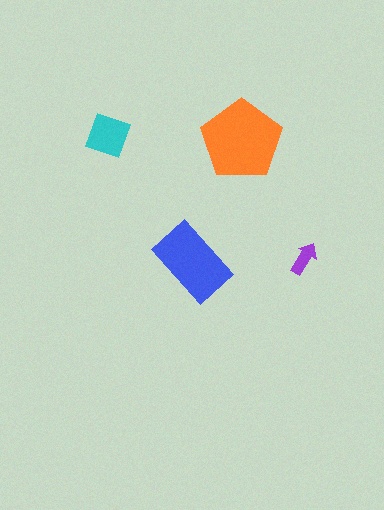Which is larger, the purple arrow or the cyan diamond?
The cyan diamond.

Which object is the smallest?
The purple arrow.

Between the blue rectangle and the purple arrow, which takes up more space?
The blue rectangle.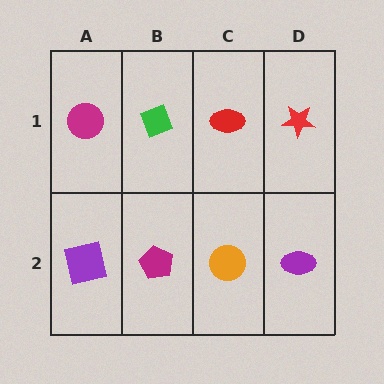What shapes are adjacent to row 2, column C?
A red ellipse (row 1, column C), a magenta pentagon (row 2, column B), a purple ellipse (row 2, column D).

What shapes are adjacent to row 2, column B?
A green diamond (row 1, column B), a purple square (row 2, column A), an orange circle (row 2, column C).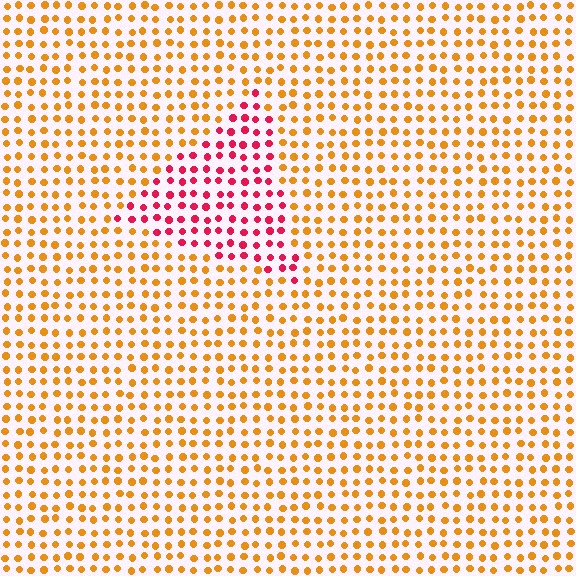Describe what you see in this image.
The image is filled with small orange elements in a uniform arrangement. A triangle-shaped region is visible where the elements are tinted to a slightly different hue, forming a subtle color boundary.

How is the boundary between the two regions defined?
The boundary is defined purely by a slight shift in hue (about 52 degrees). Spacing, size, and orientation are identical on both sides.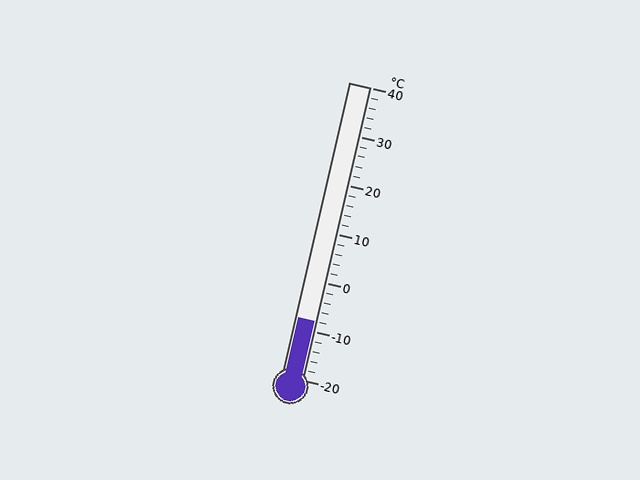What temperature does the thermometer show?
The thermometer shows approximately -8°C.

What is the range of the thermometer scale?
The thermometer scale ranges from -20°C to 40°C.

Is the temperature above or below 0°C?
The temperature is below 0°C.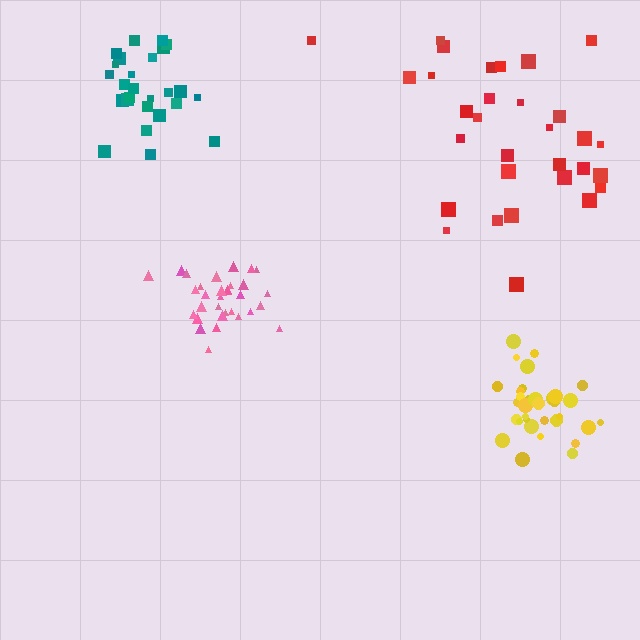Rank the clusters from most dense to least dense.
yellow, pink, teal, red.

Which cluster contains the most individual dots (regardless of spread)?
Yellow (33).